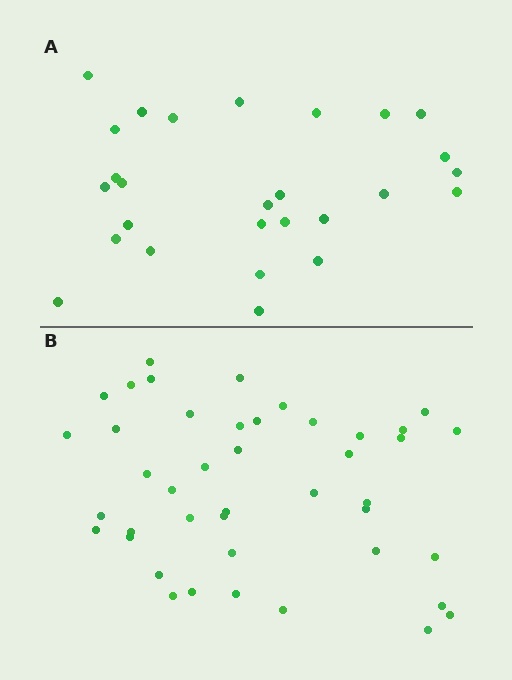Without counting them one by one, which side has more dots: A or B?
Region B (the bottom region) has more dots.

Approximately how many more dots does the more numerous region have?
Region B has approximately 15 more dots than region A.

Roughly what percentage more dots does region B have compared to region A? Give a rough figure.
About 60% more.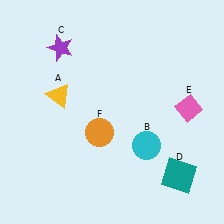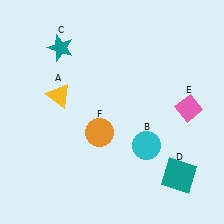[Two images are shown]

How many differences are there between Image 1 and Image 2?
There is 1 difference between the two images.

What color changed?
The star (C) changed from purple in Image 1 to teal in Image 2.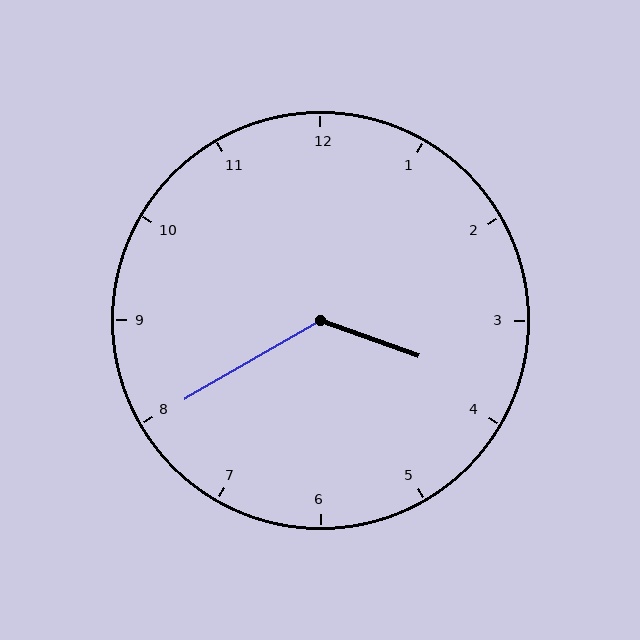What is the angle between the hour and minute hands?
Approximately 130 degrees.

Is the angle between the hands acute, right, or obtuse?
It is obtuse.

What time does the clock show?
3:40.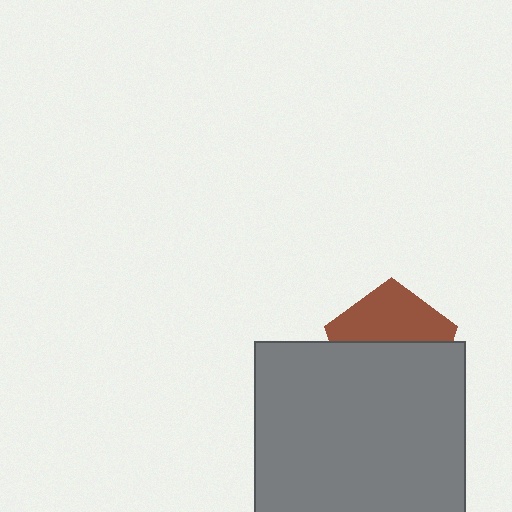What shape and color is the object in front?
The object in front is a gray rectangle.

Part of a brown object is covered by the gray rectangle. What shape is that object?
It is a pentagon.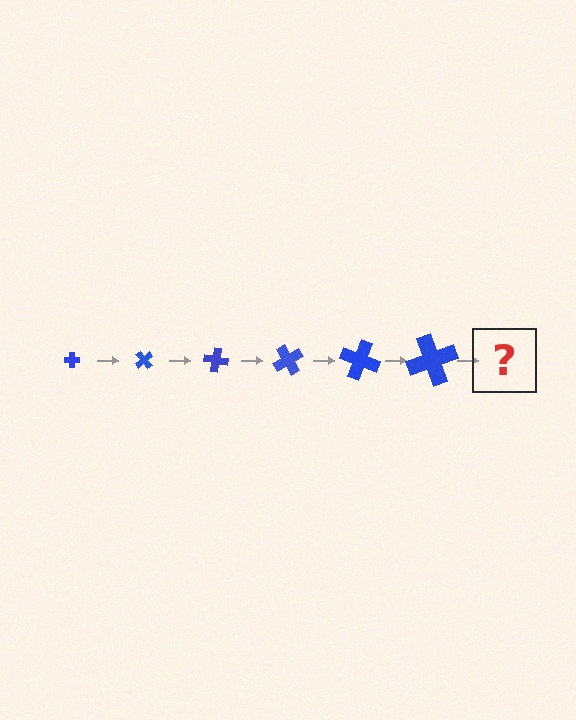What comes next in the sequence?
The next element should be a cross, larger than the previous one and rotated 300 degrees from the start.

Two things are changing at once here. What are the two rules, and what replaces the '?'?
The two rules are that the cross grows larger each step and it rotates 50 degrees each step. The '?' should be a cross, larger than the previous one and rotated 300 degrees from the start.